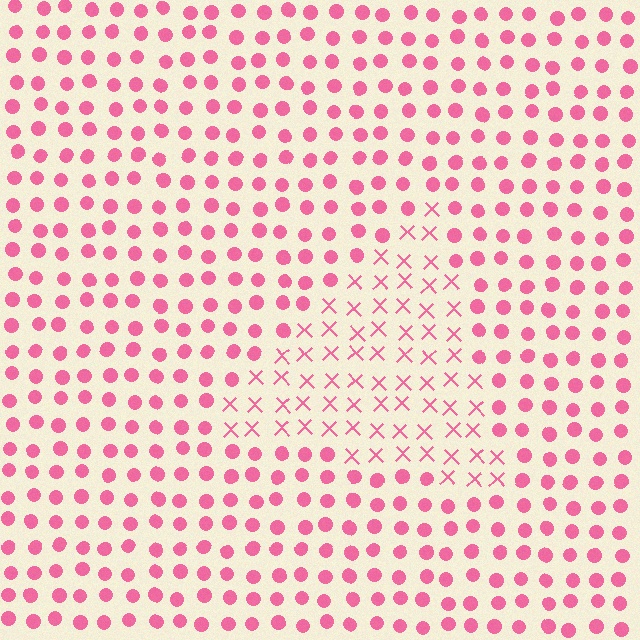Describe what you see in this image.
The image is filled with small pink elements arranged in a uniform grid. A triangle-shaped region contains X marks, while the surrounding area contains circles. The boundary is defined purely by the change in element shape.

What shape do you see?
I see a triangle.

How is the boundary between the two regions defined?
The boundary is defined by a change in element shape: X marks inside vs. circles outside. All elements share the same color and spacing.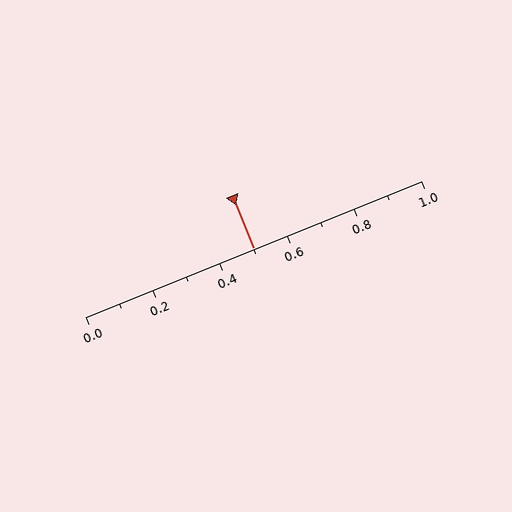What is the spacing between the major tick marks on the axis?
The major ticks are spaced 0.2 apart.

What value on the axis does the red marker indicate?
The marker indicates approximately 0.5.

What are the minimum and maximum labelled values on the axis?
The axis runs from 0.0 to 1.0.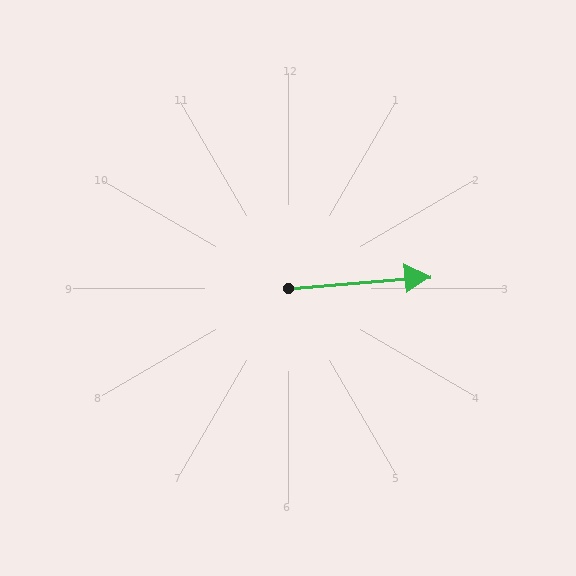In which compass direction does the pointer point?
East.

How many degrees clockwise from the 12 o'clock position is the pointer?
Approximately 85 degrees.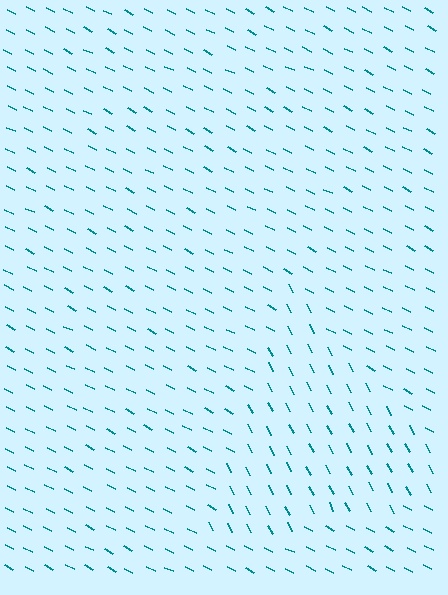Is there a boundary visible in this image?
Yes, there is a texture boundary formed by a change in line orientation.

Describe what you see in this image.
The image is filled with small teal line segments. A triangle region in the image has lines oriented differently from the surrounding lines, creating a visible texture boundary.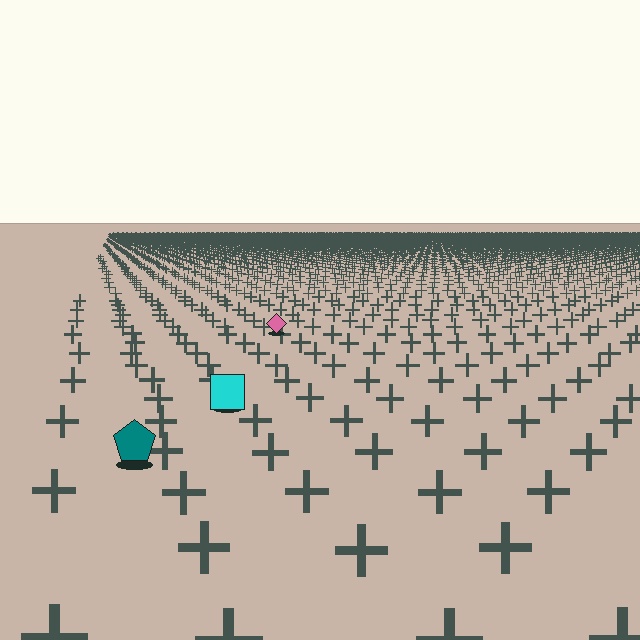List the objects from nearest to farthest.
From nearest to farthest: the teal pentagon, the cyan square, the pink diamond.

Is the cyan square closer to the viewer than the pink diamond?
Yes. The cyan square is closer — you can tell from the texture gradient: the ground texture is coarser near it.